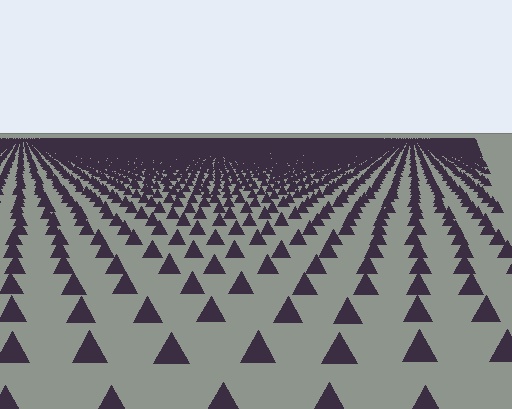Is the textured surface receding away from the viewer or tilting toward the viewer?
The surface is receding away from the viewer. Texture elements get smaller and denser toward the top.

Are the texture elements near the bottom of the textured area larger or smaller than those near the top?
Larger. Near the bottom, elements are closer to the viewer and appear at a bigger on-screen size.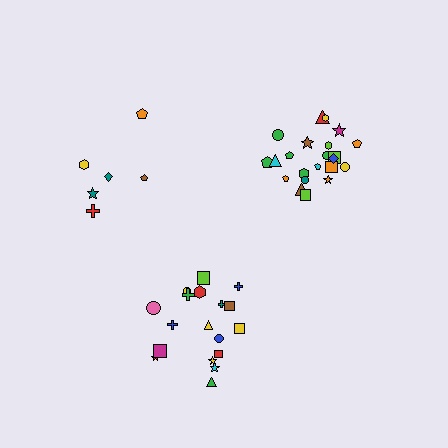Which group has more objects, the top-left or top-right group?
The top-right group.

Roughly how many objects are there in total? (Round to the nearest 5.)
Roughly 45 objects in total.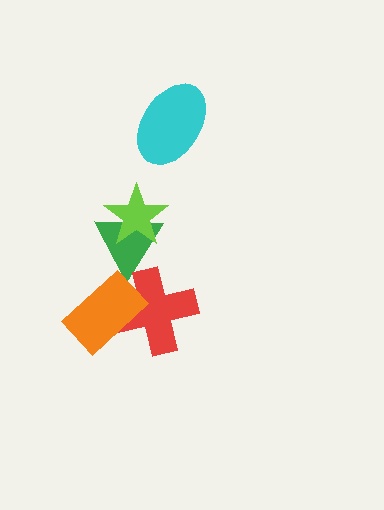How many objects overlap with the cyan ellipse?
0 objects overlap with the cyan ellipse.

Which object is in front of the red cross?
The orange rectangle is in front of the red cross.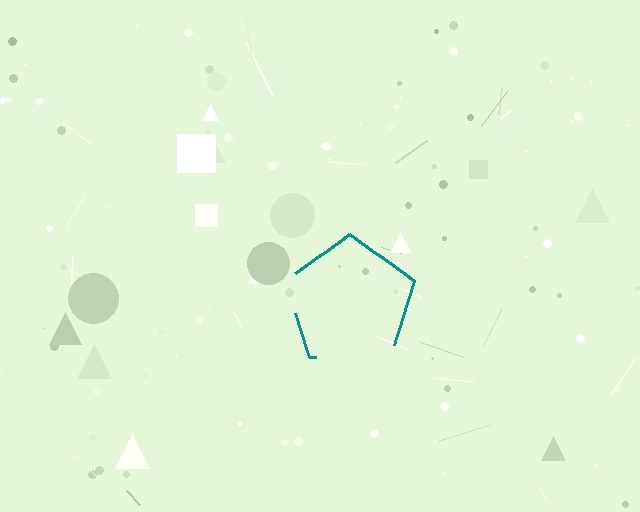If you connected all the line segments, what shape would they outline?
They would outline a pentagon.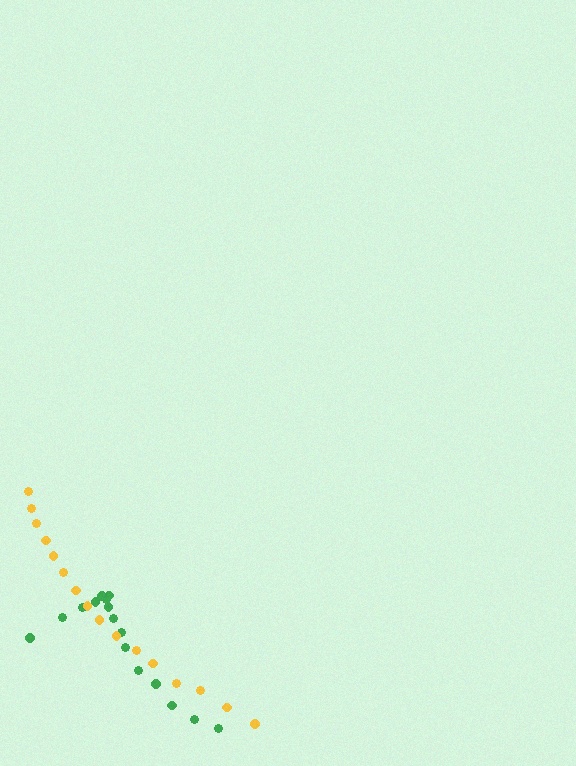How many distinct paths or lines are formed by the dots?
There are 2 distinct paths.